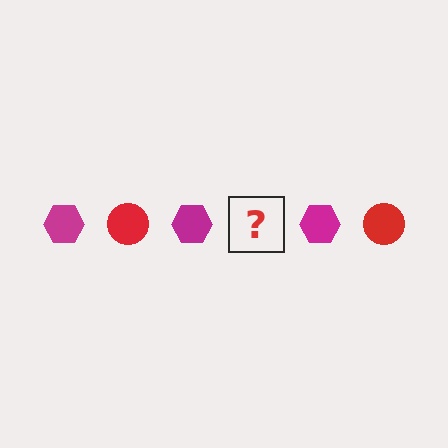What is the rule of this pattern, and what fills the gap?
The rule is that the pattern alternates between magenta hexagon and red circle. The gap should be filled with a red circle.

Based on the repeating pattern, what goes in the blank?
The blank should be a red circle.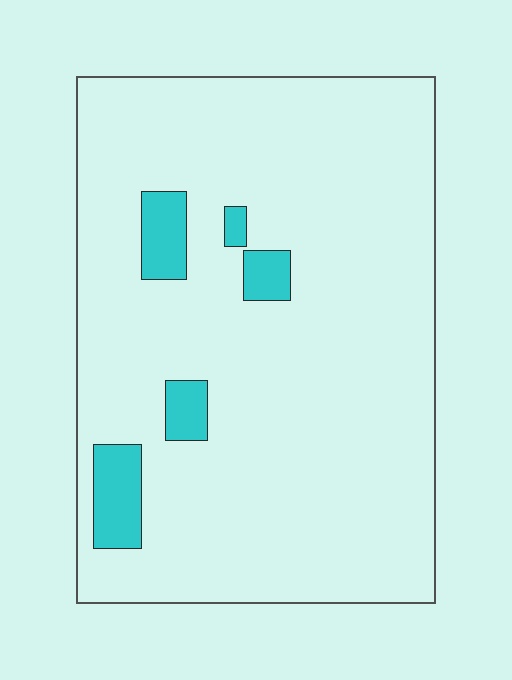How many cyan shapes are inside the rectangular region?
5.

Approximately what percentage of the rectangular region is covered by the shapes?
Approximately 10%.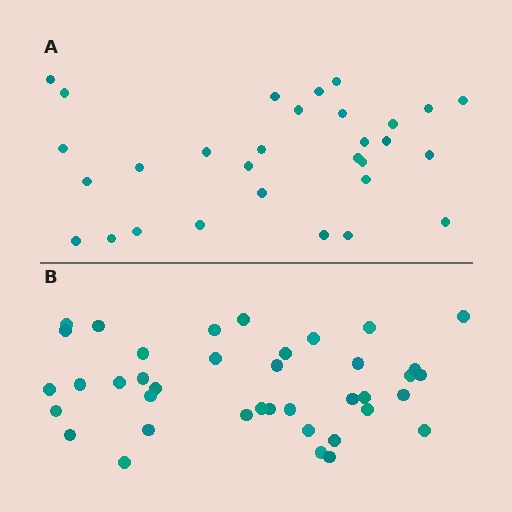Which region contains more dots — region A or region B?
Region B (the bottom region) has more dots.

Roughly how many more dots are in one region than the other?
Region B has roughly 8 or so more dots than region A.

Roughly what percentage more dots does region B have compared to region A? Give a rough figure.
About 30% more.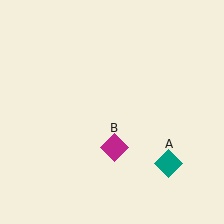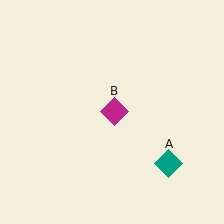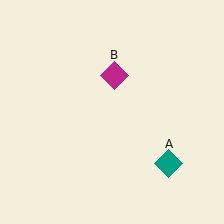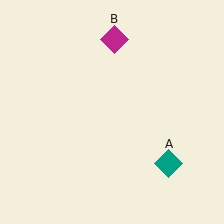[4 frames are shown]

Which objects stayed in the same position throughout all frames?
Teal diamond (object A) remained stationary.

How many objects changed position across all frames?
1 object changed position: magenta diamond (object B).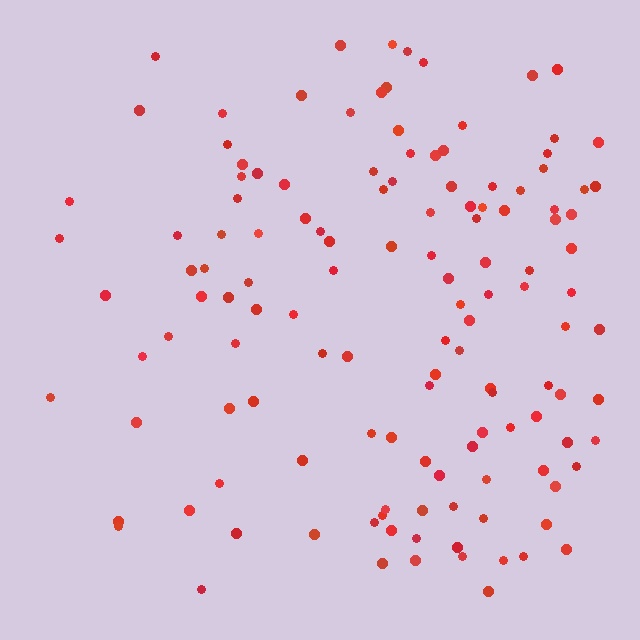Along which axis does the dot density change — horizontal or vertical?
Horizontal.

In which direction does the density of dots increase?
From left to right, with the right side densest.